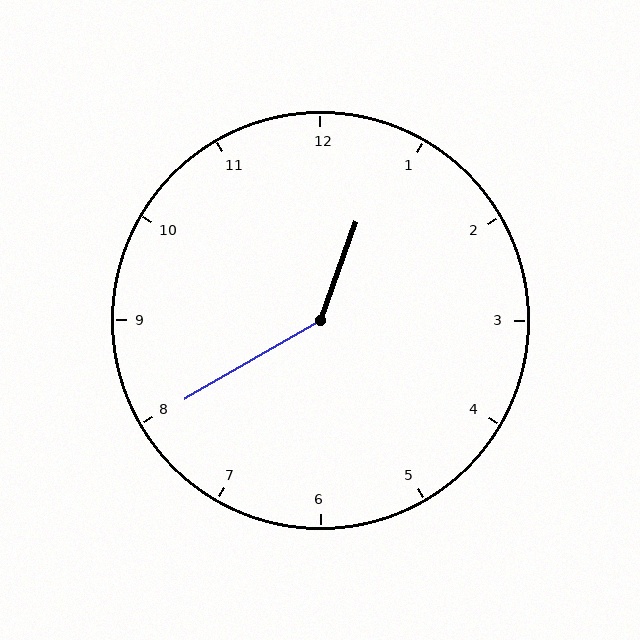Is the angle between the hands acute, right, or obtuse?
It is obtuse.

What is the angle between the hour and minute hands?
Approximately 140 degrees.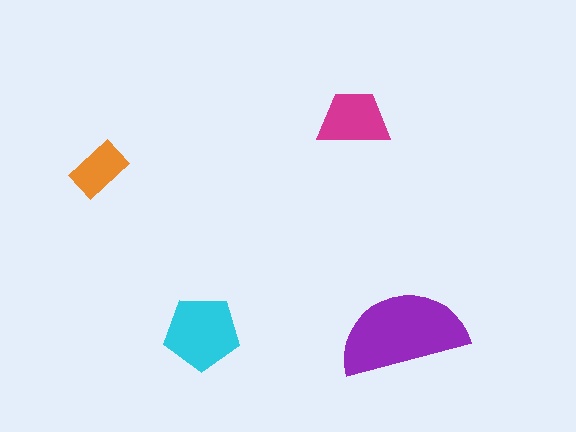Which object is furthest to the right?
The purple semicircle is rightmost.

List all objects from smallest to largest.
The orange rectangle, the magenta trapezoid, the cyan pentagon, the purple semicircle.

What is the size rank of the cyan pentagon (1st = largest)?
2nd.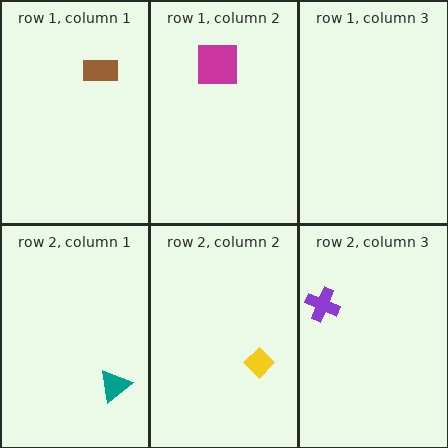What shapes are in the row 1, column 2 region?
The magenta square.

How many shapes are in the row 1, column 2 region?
1.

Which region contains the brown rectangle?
The row 1, column 1 region.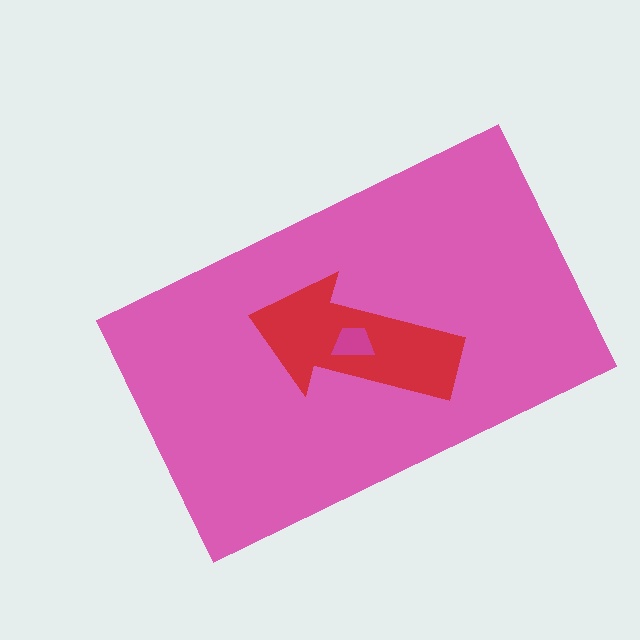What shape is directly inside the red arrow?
The magenta trapezoid.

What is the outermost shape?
The pink rectangle.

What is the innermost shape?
The magenta trapezoid.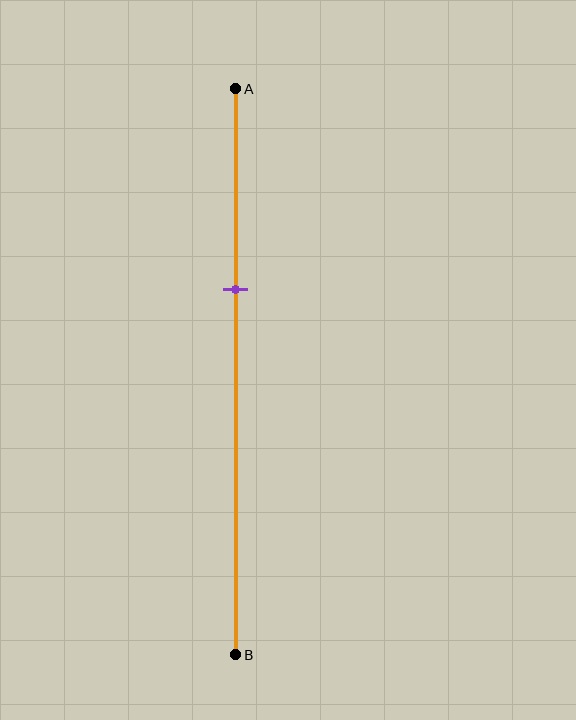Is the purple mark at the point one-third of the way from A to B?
Yes, the mark is approximately at the one-third point.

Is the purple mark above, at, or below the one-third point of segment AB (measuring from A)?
The purple mark is approximately at the one-third point of segment AB.